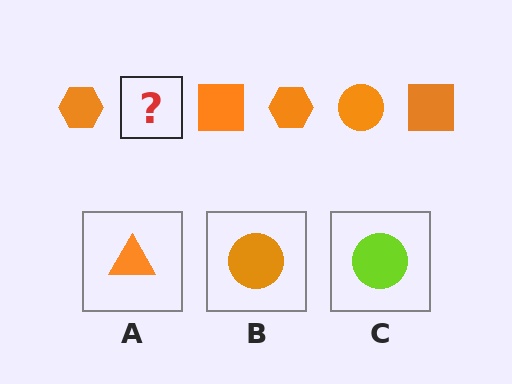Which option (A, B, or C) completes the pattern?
B.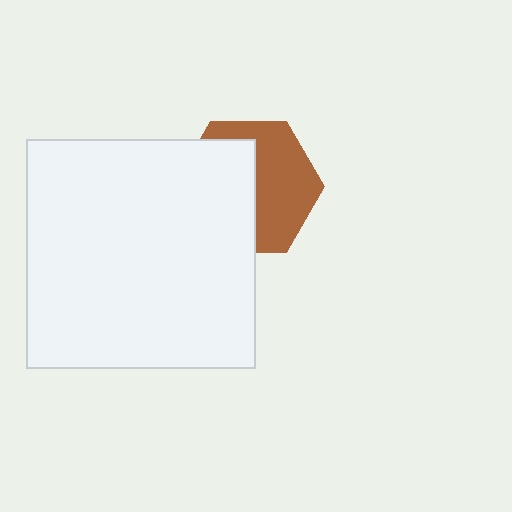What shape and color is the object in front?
The object in front is a white square.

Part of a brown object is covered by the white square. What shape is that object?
It is a hexagon.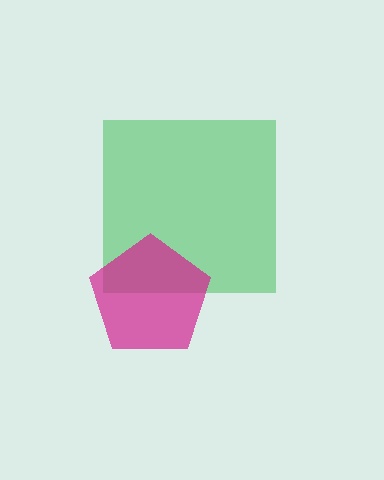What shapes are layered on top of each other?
The layered shapes are: a green square, a magenta pentagon.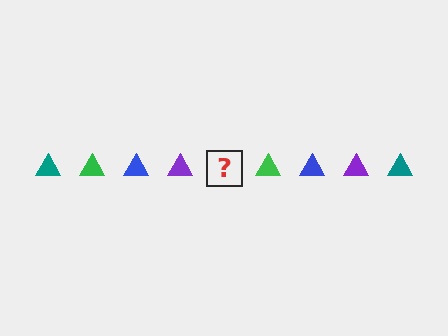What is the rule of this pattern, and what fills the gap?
The rule is that the pattern cycles through teal, green, blue, purple triangles. The gap should be filled with a teal triangle.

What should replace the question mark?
The question mark should be replaced with a teal triangle.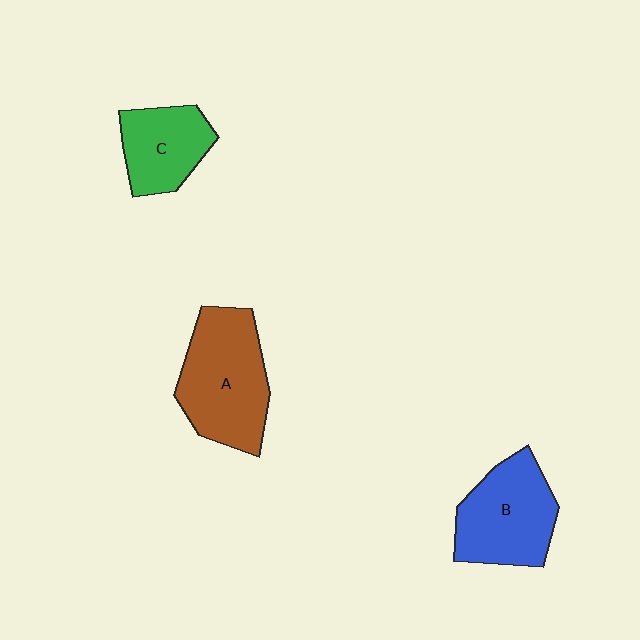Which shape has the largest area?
Shape A (brown).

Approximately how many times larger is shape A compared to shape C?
Approximately 1.6 times.